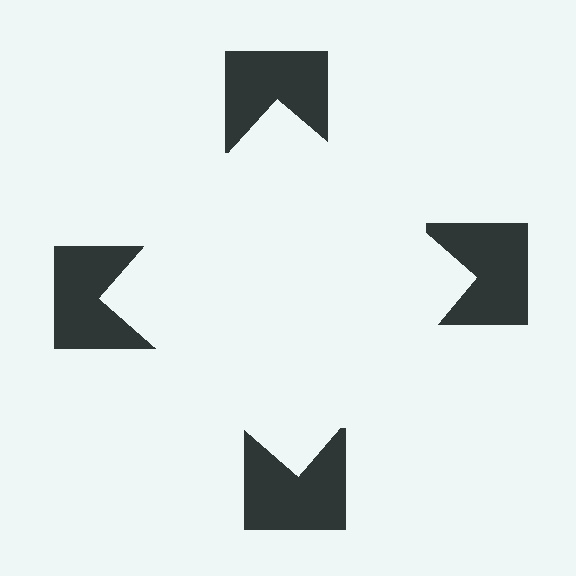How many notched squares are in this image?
There are 4 — one at each vertex of the illusory square.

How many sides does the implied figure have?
4 sides.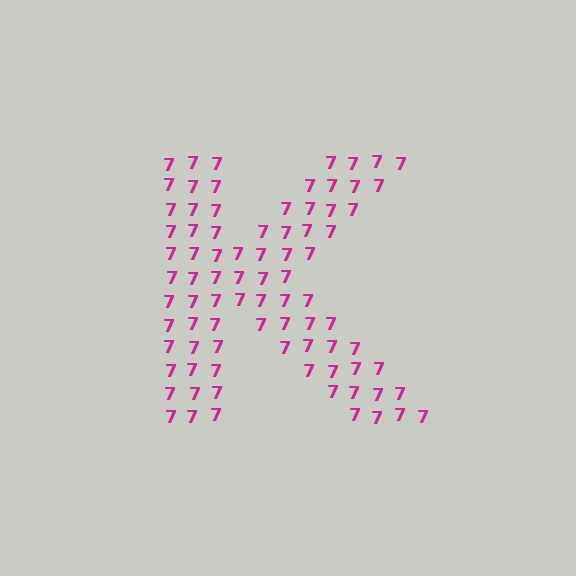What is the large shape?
The large shape is the letter K.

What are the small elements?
The small elements are digit 7's.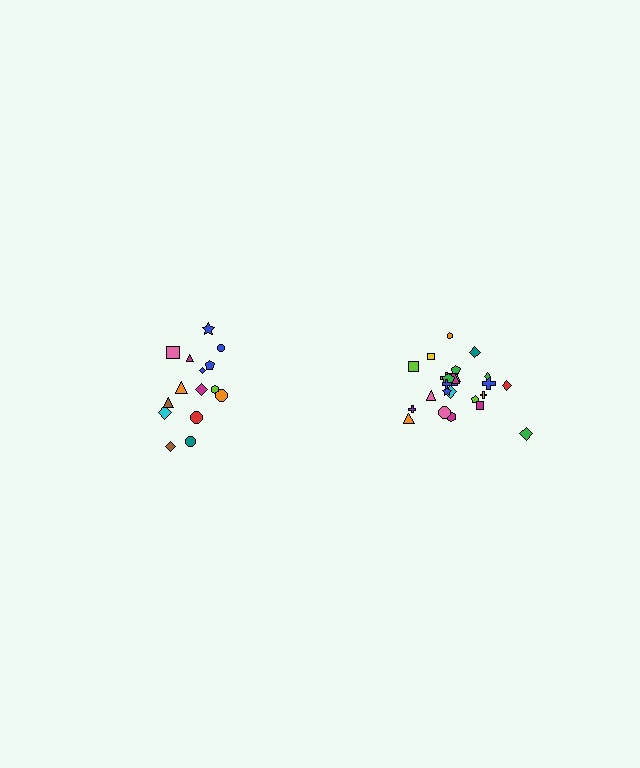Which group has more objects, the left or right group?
The right group.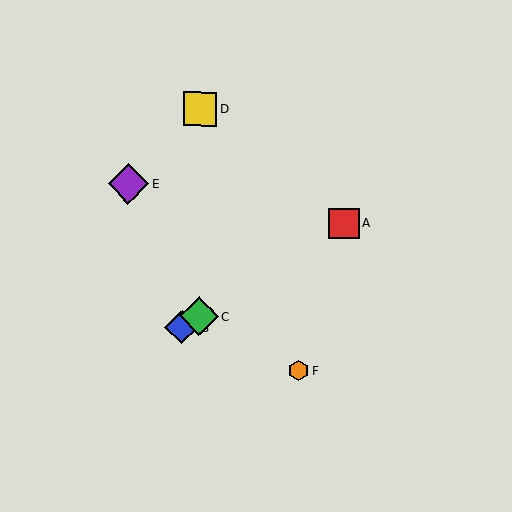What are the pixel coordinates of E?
Object E is at (128, 184).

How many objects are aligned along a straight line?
3 objects (A, B, C) are aligned along a straight line.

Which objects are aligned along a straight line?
Objects A, B, C are aligned along a straight line.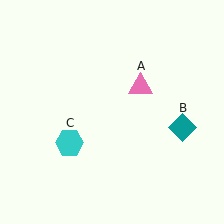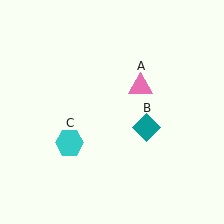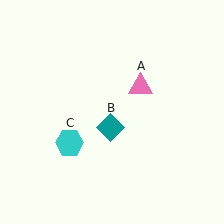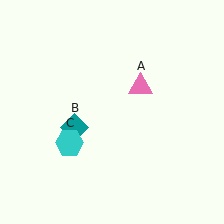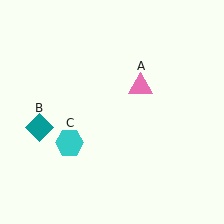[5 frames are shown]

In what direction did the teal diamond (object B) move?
The teal diamond (object B) moved left.